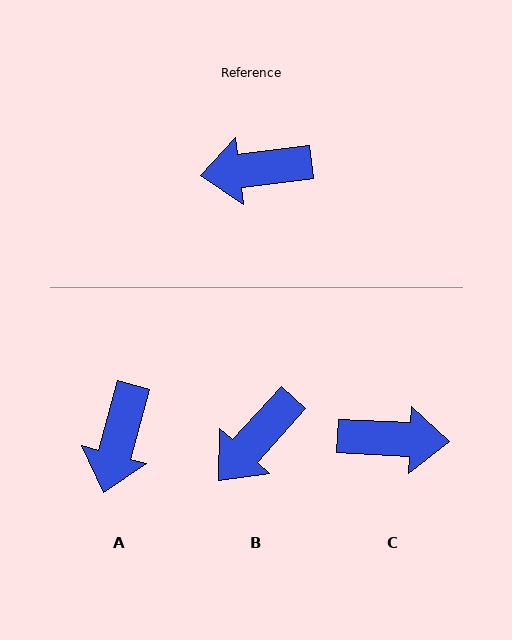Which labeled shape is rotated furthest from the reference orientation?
C, about 170 degrees away.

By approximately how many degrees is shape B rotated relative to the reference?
Approximately 41 degrees counter-clockwise.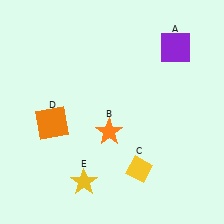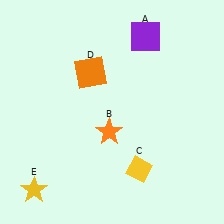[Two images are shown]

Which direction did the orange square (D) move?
The orange square (D) moved up.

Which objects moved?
The objects that moved are: the purple square (A), the orange square (D), the yellow star (E).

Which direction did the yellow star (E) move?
The yellow star (E) moved left.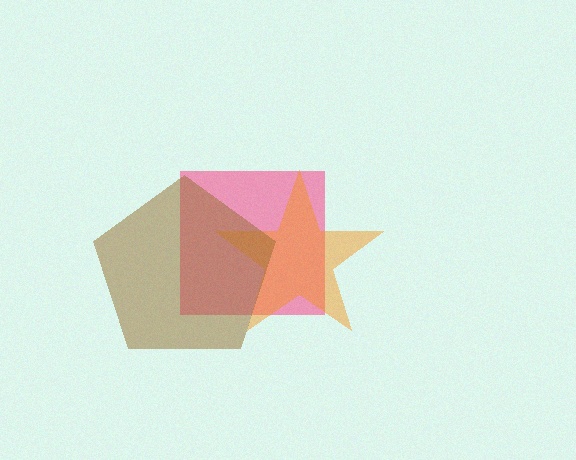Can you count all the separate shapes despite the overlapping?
Yes, there are 3 separate shapes.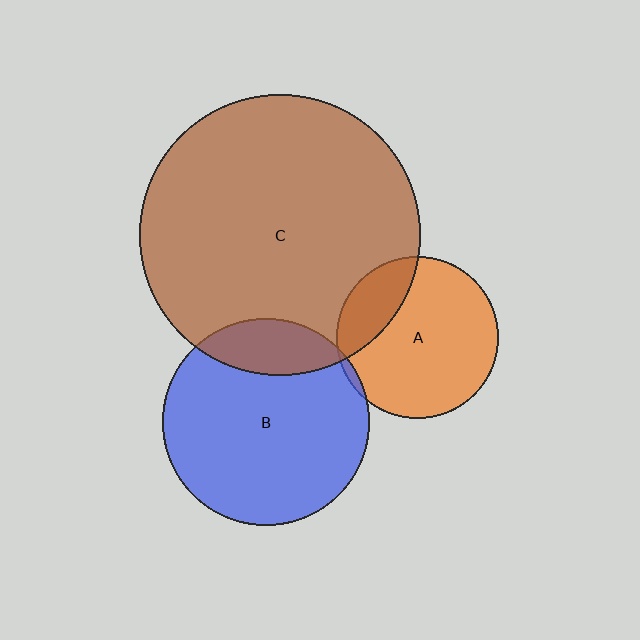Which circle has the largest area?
Circle C (brown).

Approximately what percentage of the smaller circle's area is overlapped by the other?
Approximately 15%.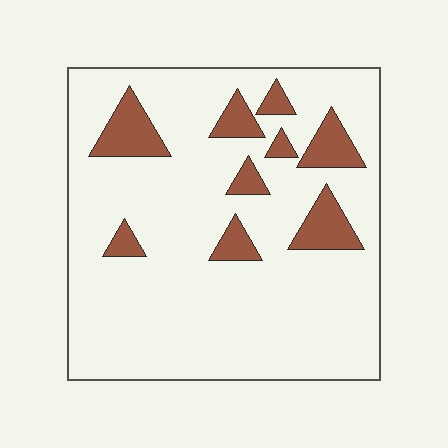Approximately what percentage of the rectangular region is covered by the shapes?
Approximately 15%.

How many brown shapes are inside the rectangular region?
9.